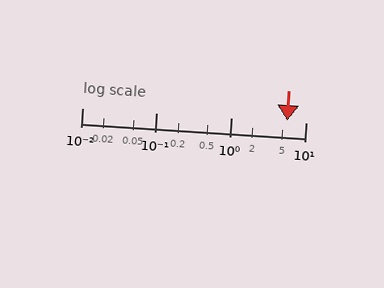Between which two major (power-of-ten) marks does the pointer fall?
The pointer is between 1 and 10.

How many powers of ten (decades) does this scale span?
The scale spans 3 decades, from 0.01 to 10.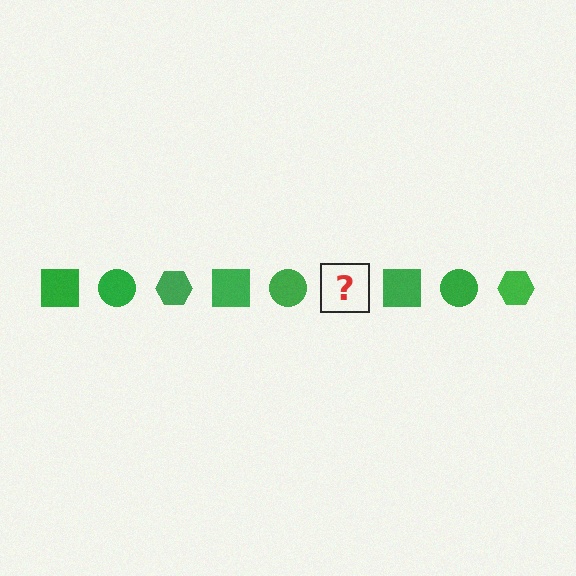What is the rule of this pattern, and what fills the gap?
The rule is that the pattern cycles through square, circle, hexagon shapes in green. The gap should be filled with a green hexagon.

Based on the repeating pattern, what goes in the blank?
The blank should be a green hexagon.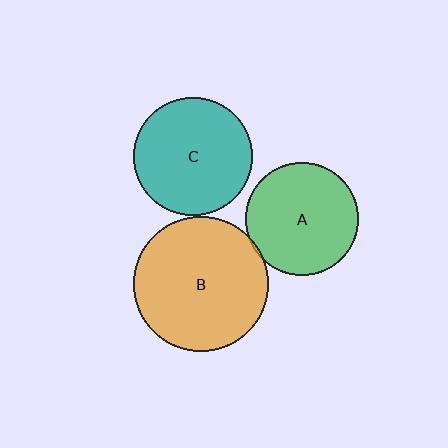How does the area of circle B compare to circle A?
Approximately 1.4 times.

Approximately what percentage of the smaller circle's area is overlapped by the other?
Approximately 5%.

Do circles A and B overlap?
Yes.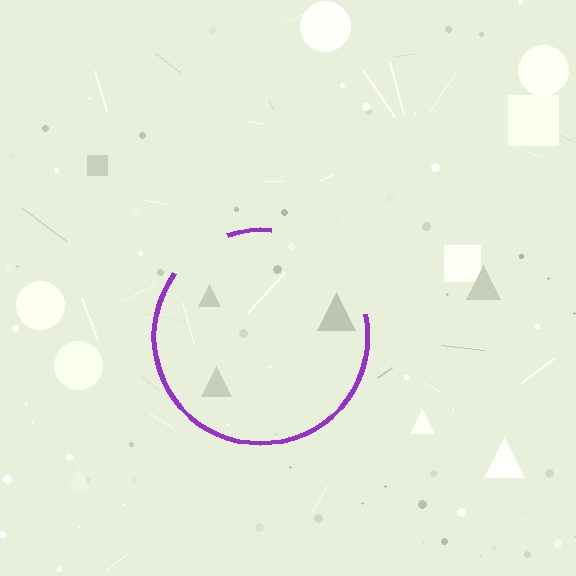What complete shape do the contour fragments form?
The contour fragments form a circle.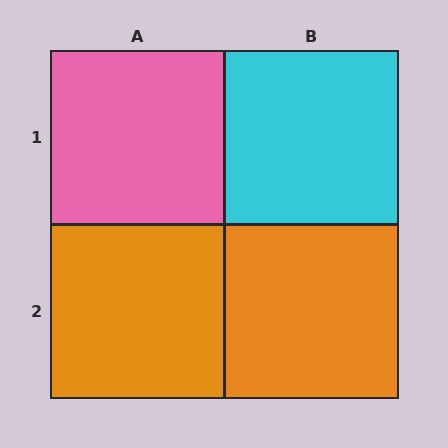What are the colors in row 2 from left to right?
Orange, orange.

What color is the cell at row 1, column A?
Pink.